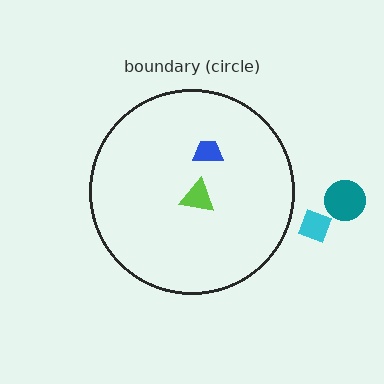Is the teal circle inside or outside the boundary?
Outside.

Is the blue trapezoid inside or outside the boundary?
Inside.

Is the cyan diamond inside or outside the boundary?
Outside.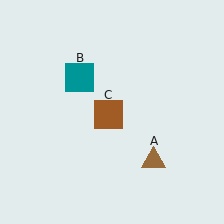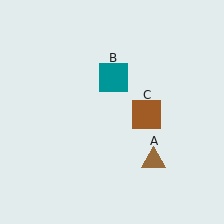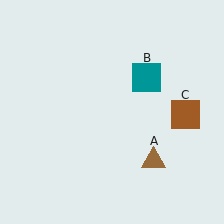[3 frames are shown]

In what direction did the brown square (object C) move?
The brown square (object C) moved right.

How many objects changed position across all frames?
2 objects changed position: teal square (object B), brown square (object C).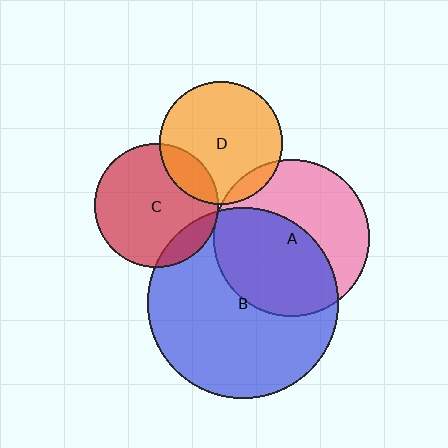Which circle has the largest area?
Circle B (blue).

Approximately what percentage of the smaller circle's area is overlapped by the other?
Approximately 10%.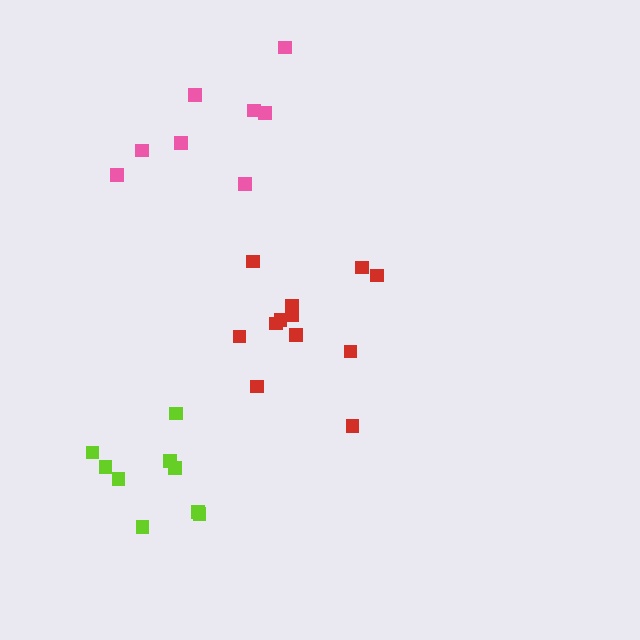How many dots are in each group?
Group 1: 8 dots, Group 2: 12 dots, Group 3: 9 dots (29 total).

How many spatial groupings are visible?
There are 3 spatial groupings.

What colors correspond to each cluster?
The clusters are colored: pink, red, lime.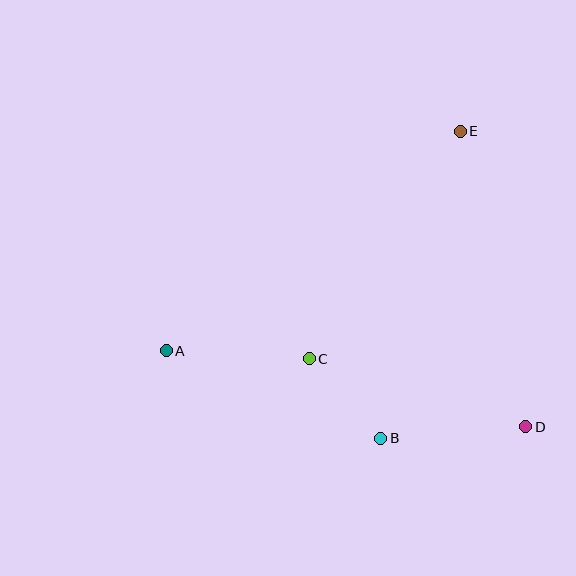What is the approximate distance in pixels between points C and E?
The distance between C and E is approximately 272 pixels.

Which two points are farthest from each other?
Points A and D are farthest from each other.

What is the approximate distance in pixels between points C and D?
The distance between C and D is approximately 227 pixels.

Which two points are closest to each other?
Points B and C are closest to each other.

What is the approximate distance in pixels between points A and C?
The distance between A and C is approximately 144 pixels.